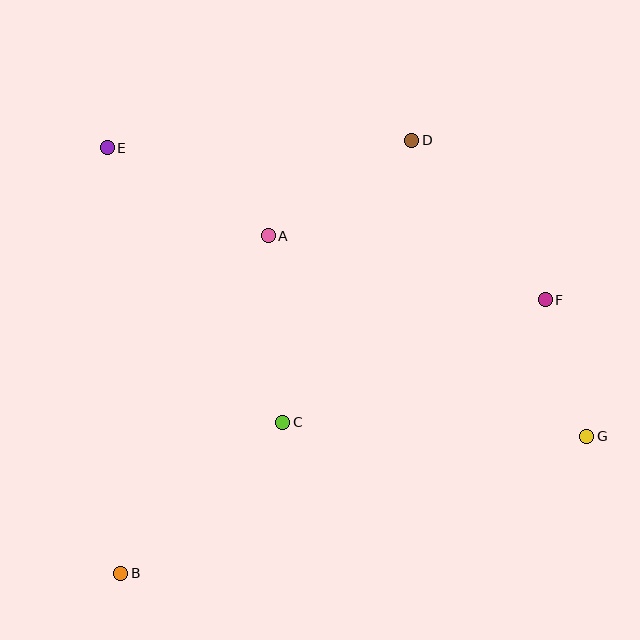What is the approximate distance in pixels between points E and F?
The distance between E and F is approximately 464 pixels.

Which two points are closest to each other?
Points F and G are closest to each other.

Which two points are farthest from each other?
Points E and G are farthest from each other.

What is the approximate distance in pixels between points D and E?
The distance between D and E is approximately 304 pixels.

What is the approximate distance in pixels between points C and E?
The distance between C and E is approximately 326 pixels.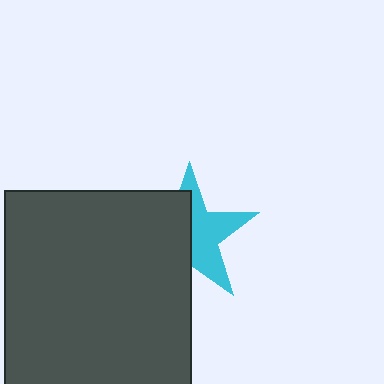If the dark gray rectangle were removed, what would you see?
You would see the complete cyan star.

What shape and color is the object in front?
The object in front is a dark gray rectangle.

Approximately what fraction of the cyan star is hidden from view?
Roughly 50% of the cyan star is hidden behind the dark gray rectangle.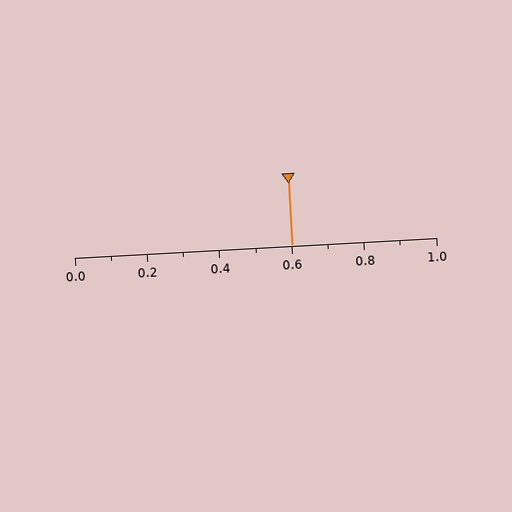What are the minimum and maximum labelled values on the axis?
The axis runs from 0.0 to 1.0.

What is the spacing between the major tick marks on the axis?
The major ticks are spaced 0.2 apart.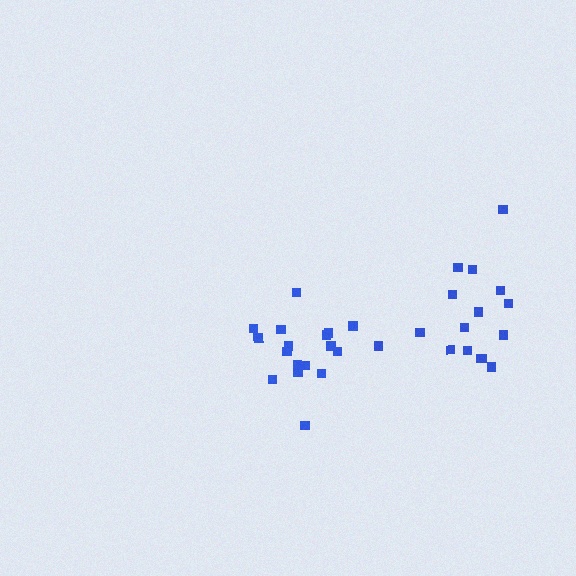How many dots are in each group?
Group 1: 17 dots, Group 2: 16 dots (33 total).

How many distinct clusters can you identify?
There are 2 distinct clusters.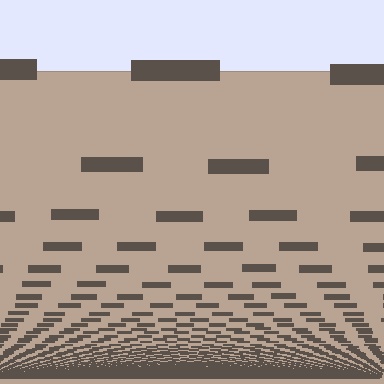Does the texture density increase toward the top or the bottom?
Density increases toward the bottom.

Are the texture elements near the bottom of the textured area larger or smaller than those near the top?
Smaller. The gradient is inverted — elements near the bottom are smaller and denser.